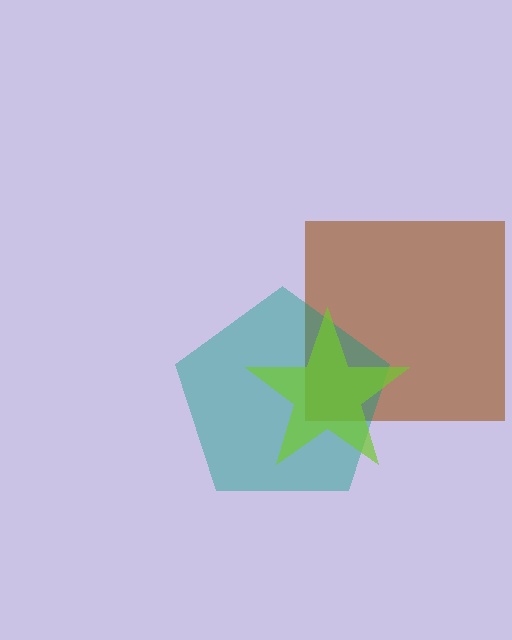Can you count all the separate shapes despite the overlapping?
Yes, there are 3 separate shapes.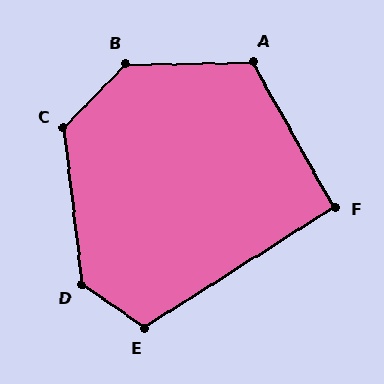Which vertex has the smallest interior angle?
F, at approximately 93 degrees.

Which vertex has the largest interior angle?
B, at approximately 136 degrees.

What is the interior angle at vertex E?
Approximately 113 degrees (obtuse).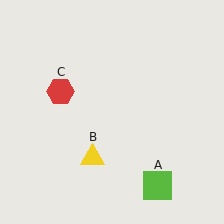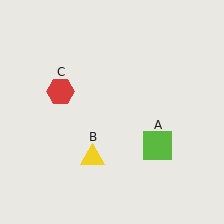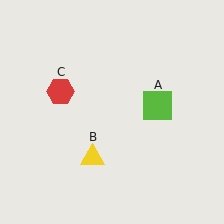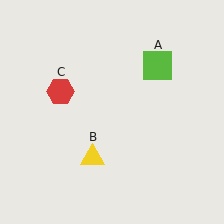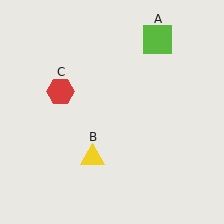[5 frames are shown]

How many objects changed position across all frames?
1 object changed position: lime square (object A).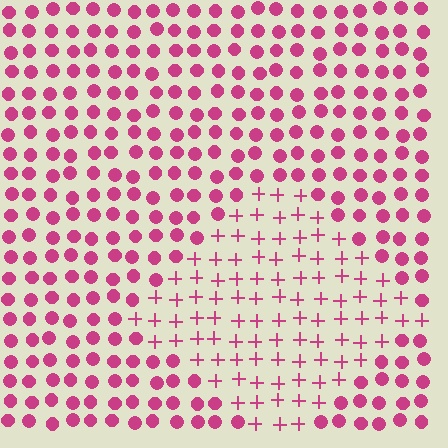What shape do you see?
I see a diamond.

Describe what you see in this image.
The image is filled with small magenta elements arranged in a uniform grid. A diamond-shaped region contains plus signs, while the surrounding area contains circles. The boundary is defined purely by the change in element shape.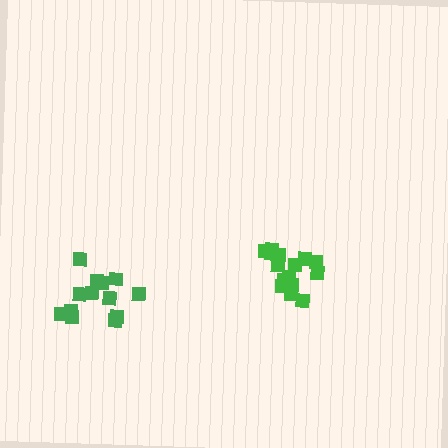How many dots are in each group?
Group 1: 15 dots, Group 2: 13 dots (28 total).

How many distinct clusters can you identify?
There are 2 distinct clusters.